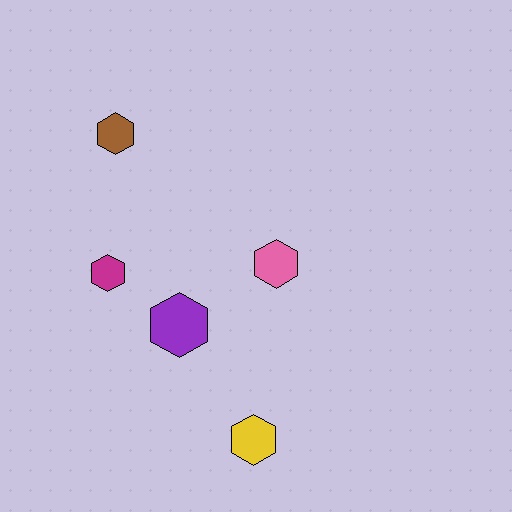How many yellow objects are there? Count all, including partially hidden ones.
There is 1 yellow object.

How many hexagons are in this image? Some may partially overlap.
There are 5 hexagons.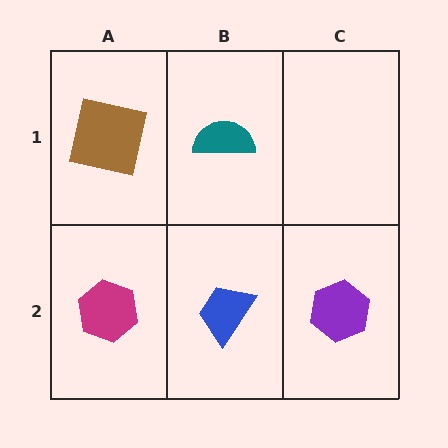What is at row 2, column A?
A magenta hexagon.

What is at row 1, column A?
A brown square.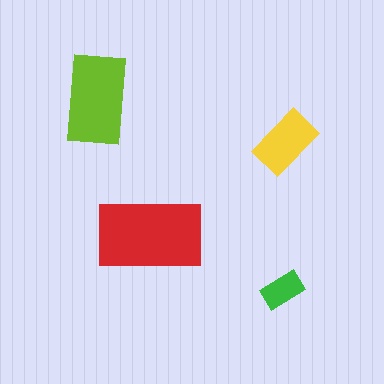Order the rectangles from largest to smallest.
the red one, the lime one, the yellow one, the green one.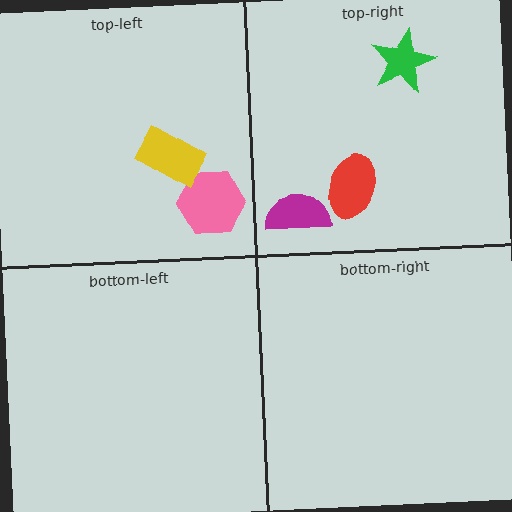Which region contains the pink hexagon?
The top-left region.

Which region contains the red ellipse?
The top-right region.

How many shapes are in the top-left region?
2.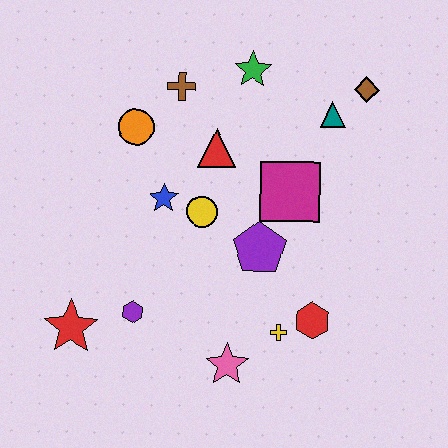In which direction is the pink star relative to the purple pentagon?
The pink star is below the purple pentagon.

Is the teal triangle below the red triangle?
No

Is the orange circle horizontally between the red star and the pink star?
Yes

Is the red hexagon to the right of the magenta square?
Yes